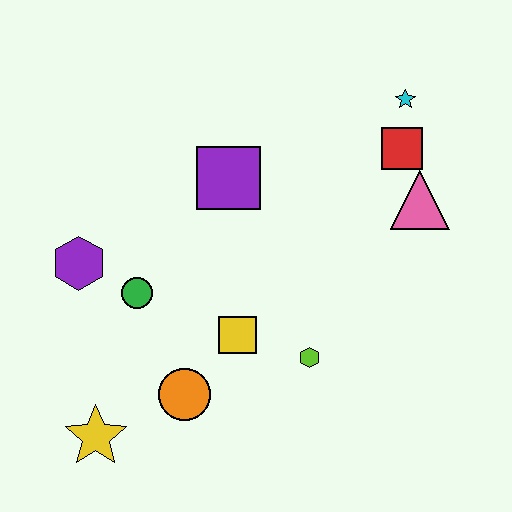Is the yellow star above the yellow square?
No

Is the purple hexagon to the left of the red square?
Yes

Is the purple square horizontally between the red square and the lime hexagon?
No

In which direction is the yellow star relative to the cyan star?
The yellow star is below the cyan star.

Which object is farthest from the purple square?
The yellow star is farthest from the purple square.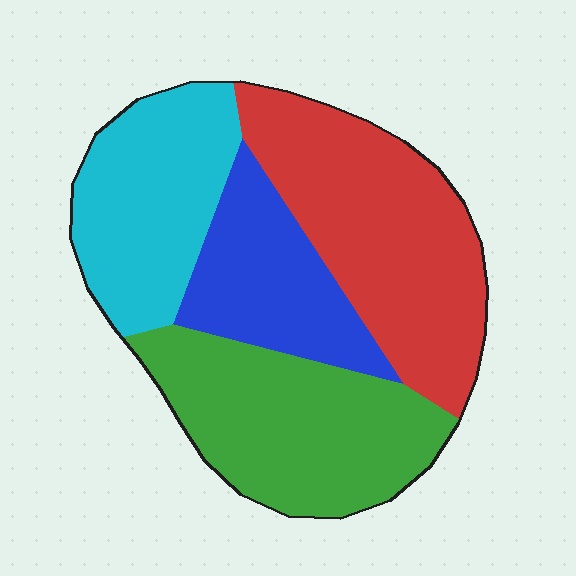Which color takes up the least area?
Blue, at roughly 20%.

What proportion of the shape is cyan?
Cyan covers around 20% of the shape.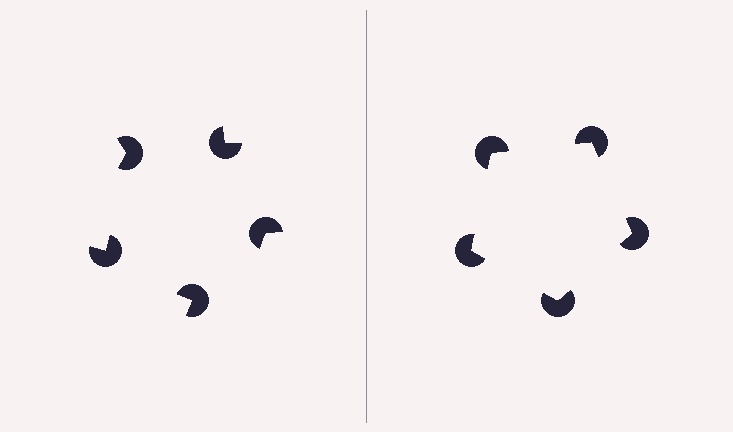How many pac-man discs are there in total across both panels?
10 — 5 on each side.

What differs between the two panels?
The pac-man discs are positioned identically on both sides; only the wedge orientations differ. On the right they align to a pentagon; on the left they are misaligned.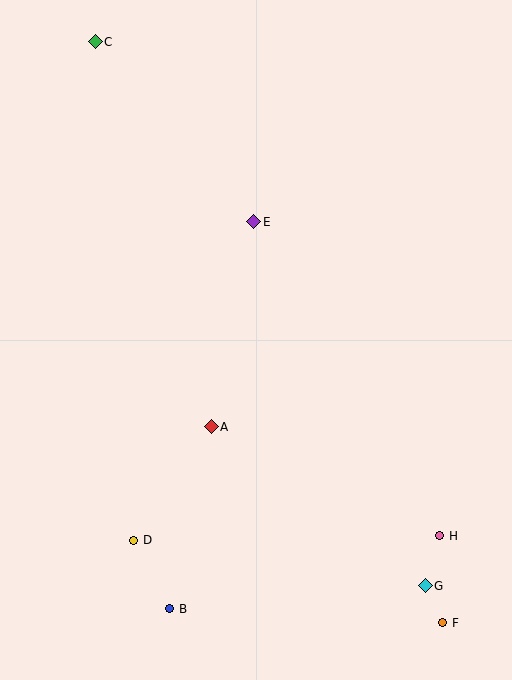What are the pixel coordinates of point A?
Point A is at (211, 427).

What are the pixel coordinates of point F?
Point F is at (443, 623).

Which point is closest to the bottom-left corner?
Point B is closest to the bottom-left corner.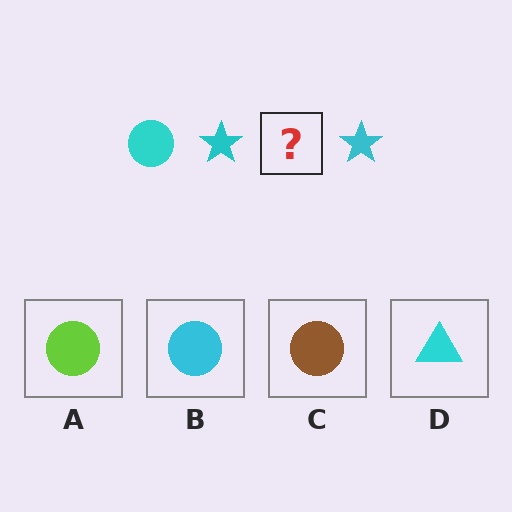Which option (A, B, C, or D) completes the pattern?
B.